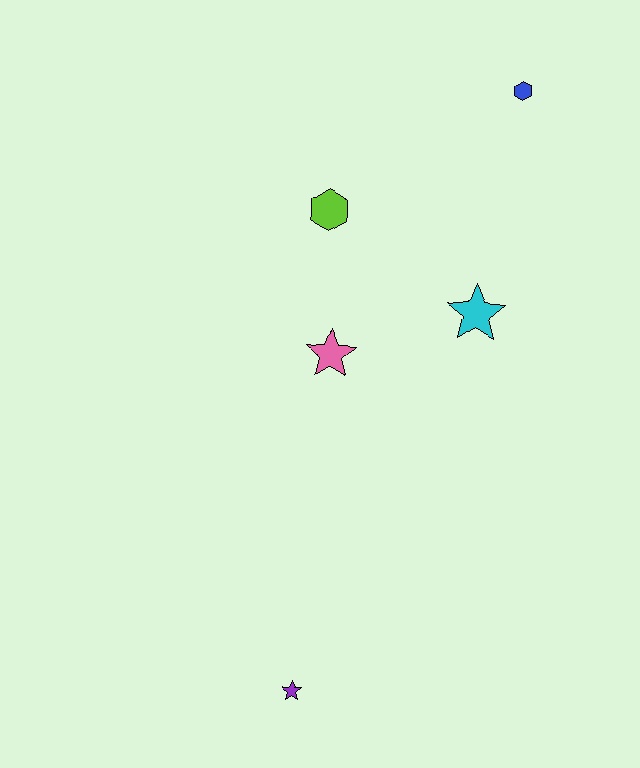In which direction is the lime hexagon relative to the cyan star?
The lime hexagon is to the left of the cyan star.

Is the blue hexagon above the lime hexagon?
Yes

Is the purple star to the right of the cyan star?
No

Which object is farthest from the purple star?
The blue hexagon is farthest from the purple star.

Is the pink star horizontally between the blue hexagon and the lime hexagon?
Yes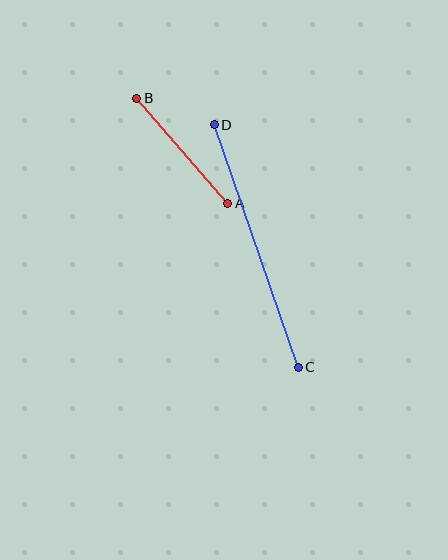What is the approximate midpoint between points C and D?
The midpoint is at approximately (256, 246) pixels.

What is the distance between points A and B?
The distance is approximately 139 pixels.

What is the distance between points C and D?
The distance is approximately 256 pixels.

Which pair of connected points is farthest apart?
Points C and D are farthest apart.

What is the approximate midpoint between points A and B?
The midpoint is at approximately (182, 151) pixels.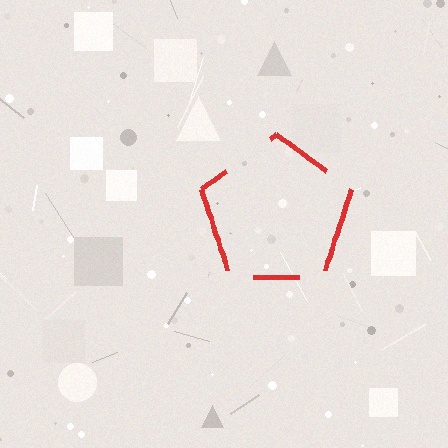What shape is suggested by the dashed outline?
The dashed outline suggests a pentagon.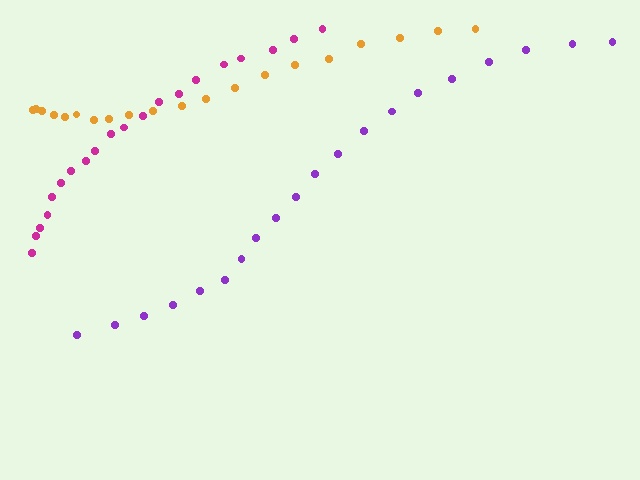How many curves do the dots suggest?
There are 3 distinct paths.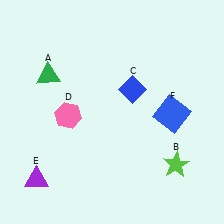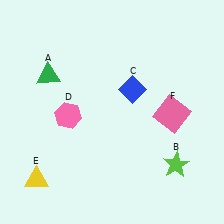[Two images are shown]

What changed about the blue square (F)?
In Image 1, F is blue. In Image 2, it changed to pink.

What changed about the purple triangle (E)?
In Image 1, E is purple. In Image 2, it changed to yellow.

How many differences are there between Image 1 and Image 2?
There are 2 differences between the two images.